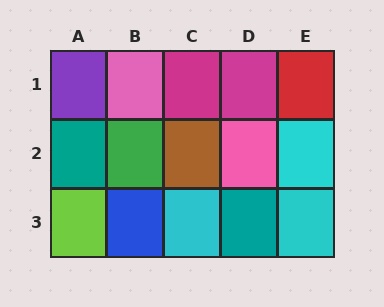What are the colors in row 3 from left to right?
Lime, blue, cyan, teal, cyan.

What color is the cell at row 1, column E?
Red.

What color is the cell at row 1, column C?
Magenta.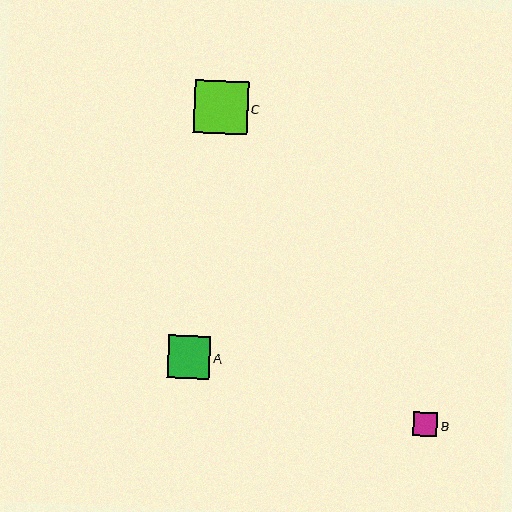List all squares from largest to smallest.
From largest to smallest: C, A, B.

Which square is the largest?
Square C is the largest with a size of approximately 53 pixels.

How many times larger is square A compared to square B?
Square A is approximately 1.8 times the size of square B.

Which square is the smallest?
Square B is the smallest with a size of approximately 24 pixels.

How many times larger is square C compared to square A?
Square C is approximately 1.3 times the size of square A.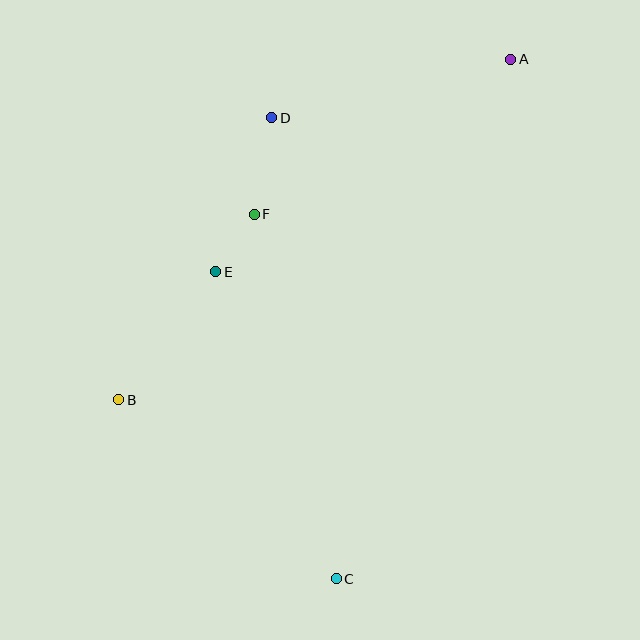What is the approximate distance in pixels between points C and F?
The distance between C and F is approximately 373 pixels.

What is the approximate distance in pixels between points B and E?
The distance between B and E is approximately 161 pixels.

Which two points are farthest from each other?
Points A and C are farthest from each other.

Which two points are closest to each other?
Points E and F are closest to each other.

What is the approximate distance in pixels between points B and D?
The distance between B and D is approximately 321 pixels.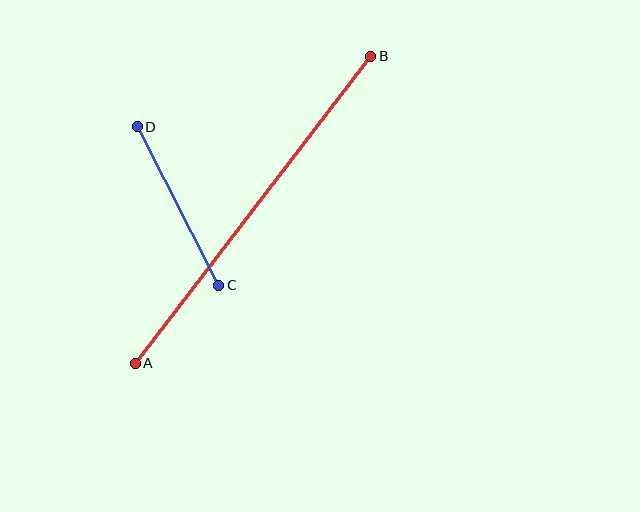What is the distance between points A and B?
The distance is approximately 387 pixels.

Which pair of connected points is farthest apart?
Points A and B are farthest apart.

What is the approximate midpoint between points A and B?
The midpoint is at approximately (253, 210) pixels.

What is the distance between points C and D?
The distance is approximately 178 pixels.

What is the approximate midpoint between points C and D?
The midpoint is at approximately (178, 206) pixels.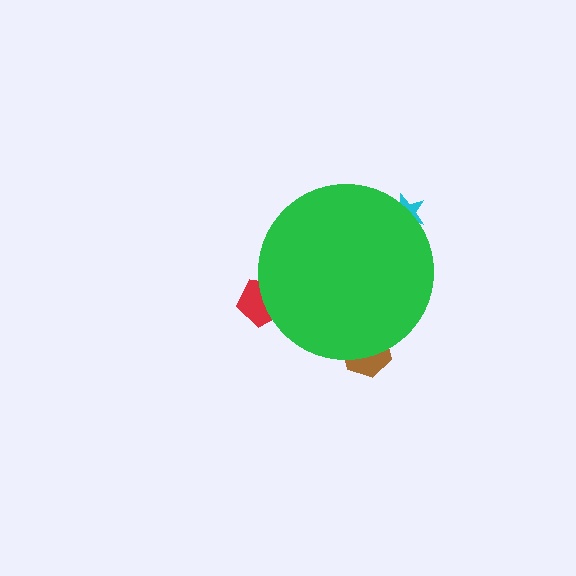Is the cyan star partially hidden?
Yes, the cyan star is partially hidden behind the green circle.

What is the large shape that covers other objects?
A green circle.